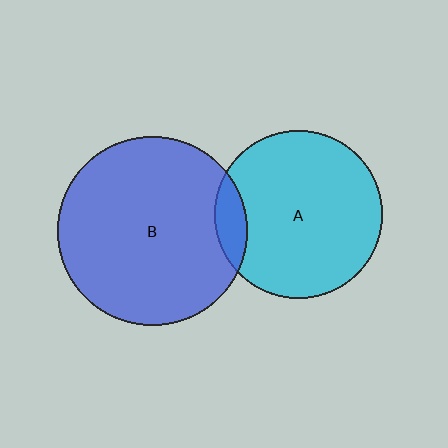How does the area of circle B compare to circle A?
Approximately 1.3 times.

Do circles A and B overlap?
Yes.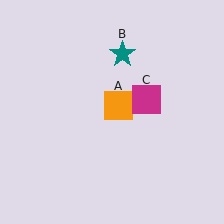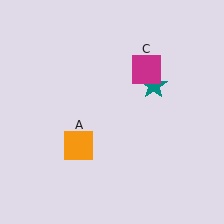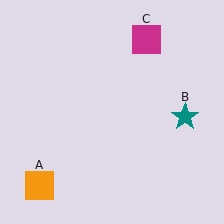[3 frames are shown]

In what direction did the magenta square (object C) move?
The magenta square (object C) moved up.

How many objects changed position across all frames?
3 objects changed position: orange square (object A), teal star (object B), magenta square (object C).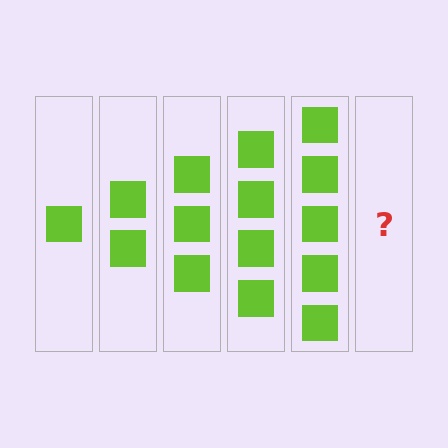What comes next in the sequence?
The next element should be 6 squares.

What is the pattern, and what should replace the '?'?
The pattern is that each step adds one more square. The '?' should be 6 squares.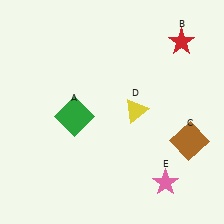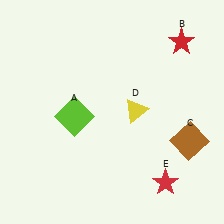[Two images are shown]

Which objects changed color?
A changed from green to lime. E changed from pink to red.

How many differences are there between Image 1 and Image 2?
There are 2 differences between the two images.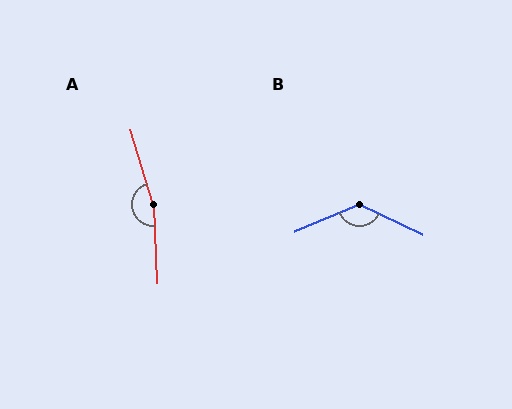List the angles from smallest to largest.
B (131°), A (166°).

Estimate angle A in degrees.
Approximately 166 degrees.